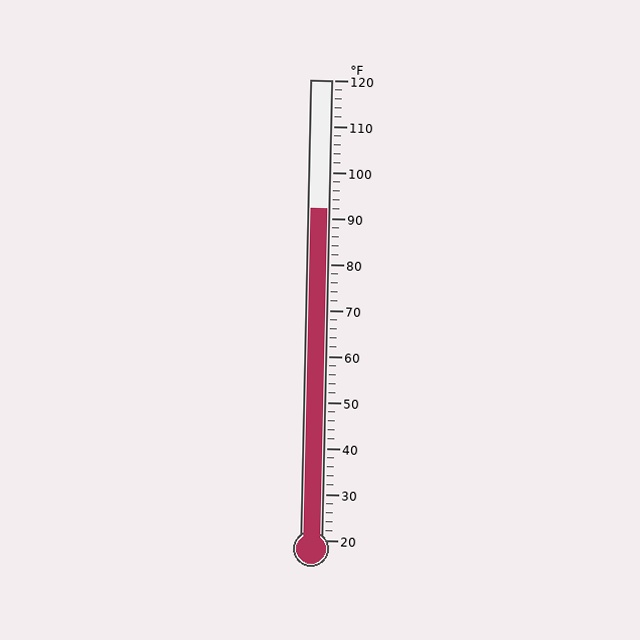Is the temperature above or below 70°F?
The temperature is above 70°F.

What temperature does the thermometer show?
The thermometer shows approximately 92°F.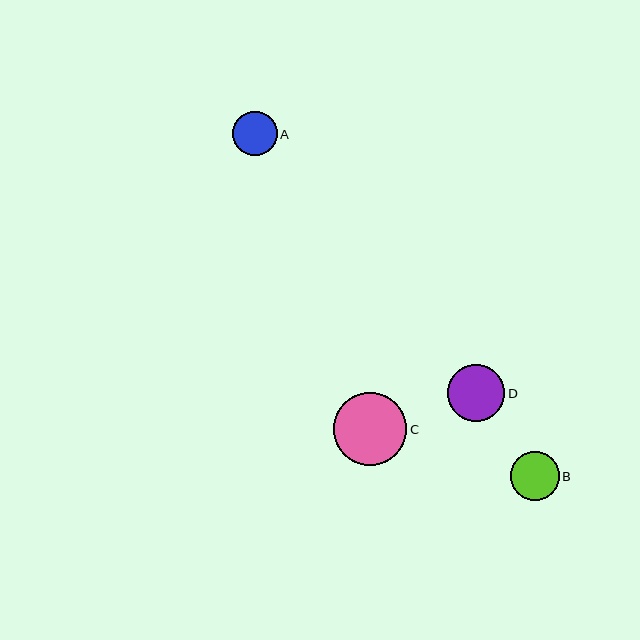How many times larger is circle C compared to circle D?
Circle C is approximately 1.3 times the size of circle D.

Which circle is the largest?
Circle C is the largest with a size of approximately 73 pixels.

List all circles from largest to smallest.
From largest to smallest: C, D, B, A.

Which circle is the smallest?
Circle A is the smallest with a size of approximately 44 pixels.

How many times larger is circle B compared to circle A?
Circle B is approximately 1.1 times the size of circle A.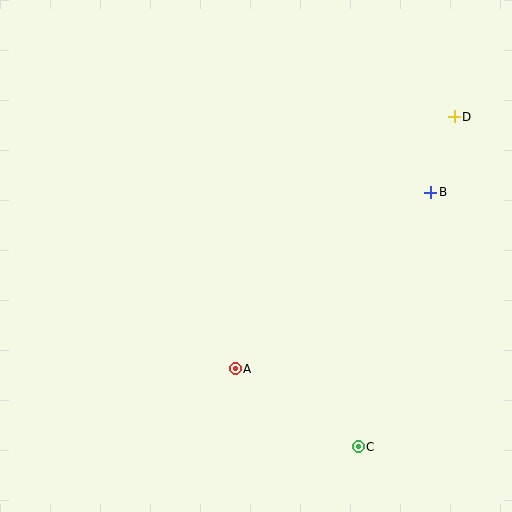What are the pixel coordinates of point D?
Point D is at (454, 117).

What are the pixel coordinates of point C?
Point C is at (358, 447).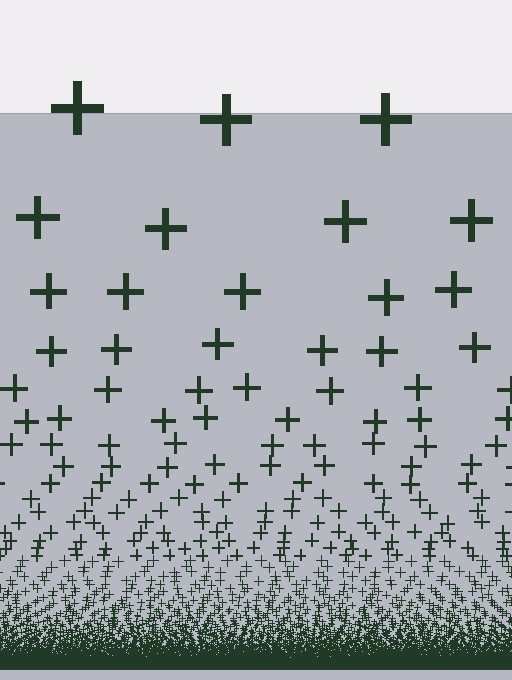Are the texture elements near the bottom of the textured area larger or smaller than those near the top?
Smaller. The gradient is inverted — elements near the bottom are smaller and denser.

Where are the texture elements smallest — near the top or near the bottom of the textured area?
Near the bottom.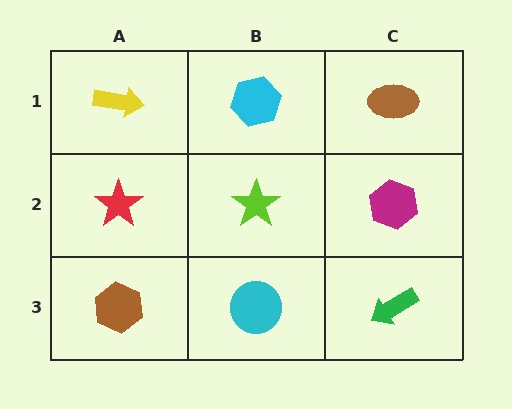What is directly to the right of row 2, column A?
A lime star.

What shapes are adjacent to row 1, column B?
A lime star (row 2, column B), a yellow arrow (row 1, column A), a brown ellipse (row 1, column C).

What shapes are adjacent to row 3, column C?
A magenta hexagon (row 2, column C), a cyan circle (row 3, column B).